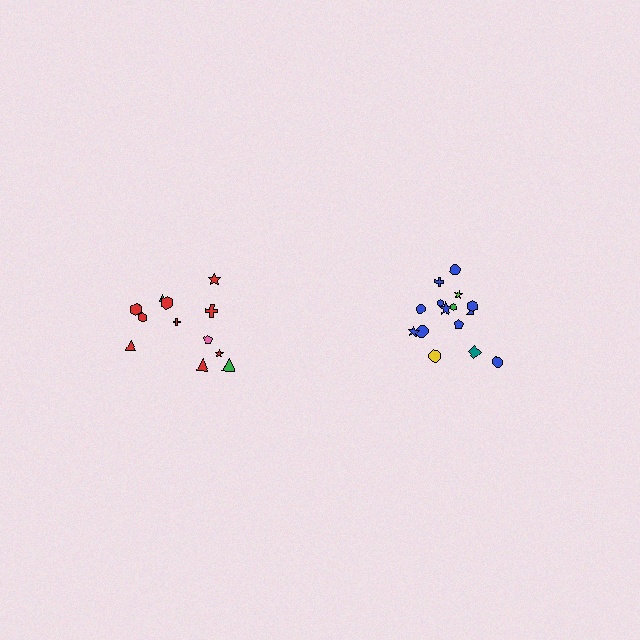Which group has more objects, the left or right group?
The right group.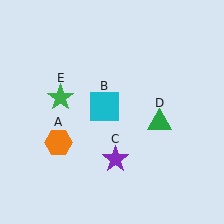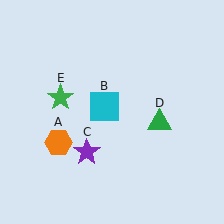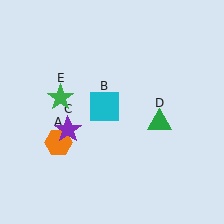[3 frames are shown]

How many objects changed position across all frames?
1 object changed position: purple star (object C).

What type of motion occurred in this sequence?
The purple star (object C) rotated clockwise around the center of the scene.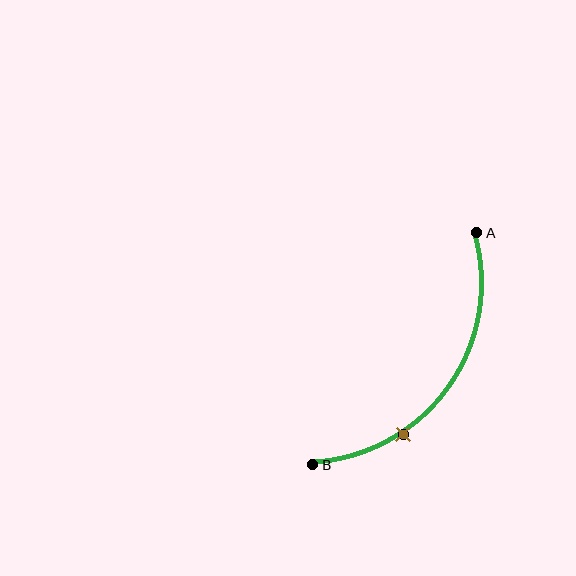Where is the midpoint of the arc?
The arc midpoint is the point on the curve farthest from the straight line joining A and B. It sits below and to the right of that line.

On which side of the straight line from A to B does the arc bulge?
The arc bulges below and to the right of the straight line connecting A and B.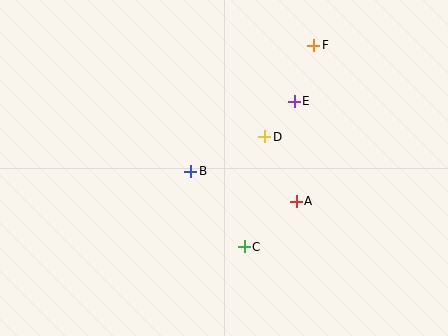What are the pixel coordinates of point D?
Point D is at (265, 137).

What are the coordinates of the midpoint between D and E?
The midpoint between D and E is at (279, 119).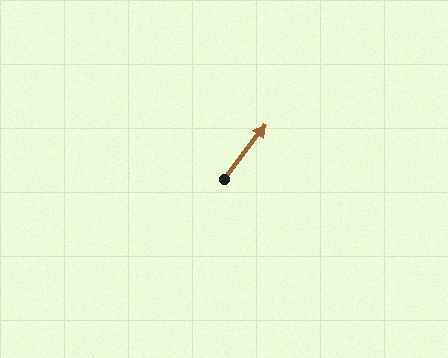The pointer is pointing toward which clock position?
Roughly 1 o'clock.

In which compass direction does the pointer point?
Northeast.